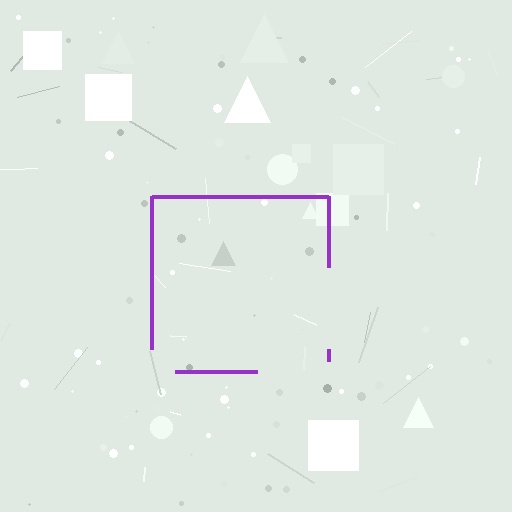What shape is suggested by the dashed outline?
The dashed outline suggests a square.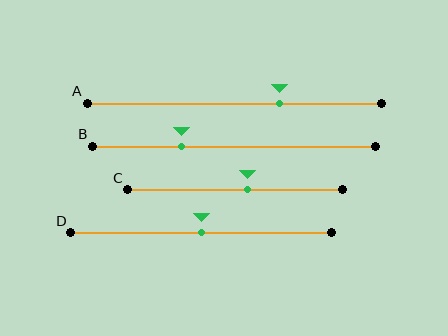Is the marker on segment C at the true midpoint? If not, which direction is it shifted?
No, the marker on segment C is shifted to the right by about 6% of the segment length.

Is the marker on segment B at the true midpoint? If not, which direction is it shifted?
No, the marker on segment B is shifted to the left by about 18% of the segment length.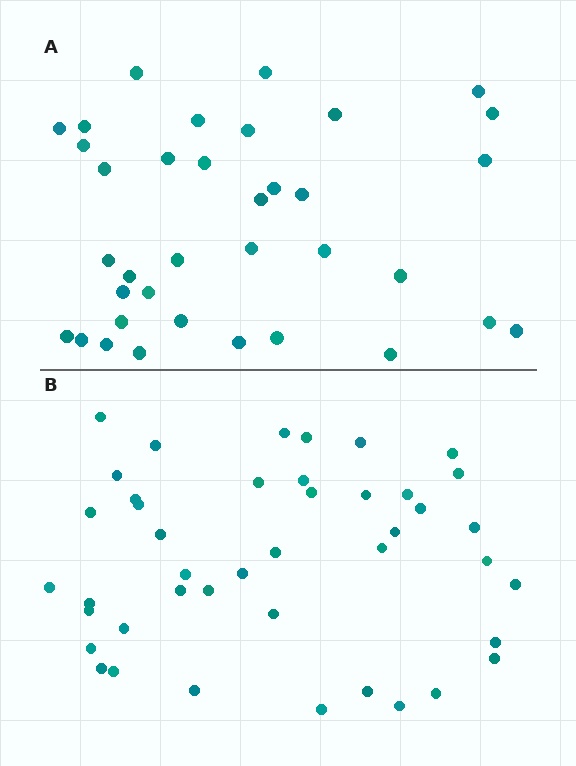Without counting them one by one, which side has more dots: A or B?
Region B (the bottom region) has more dots.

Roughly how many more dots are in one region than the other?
Region B has roughly 8 or so more dots than region A.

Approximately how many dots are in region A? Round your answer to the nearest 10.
About 40 dots. (The exact count is 36, which rounds to 40.)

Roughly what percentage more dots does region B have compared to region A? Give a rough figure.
About 20% more.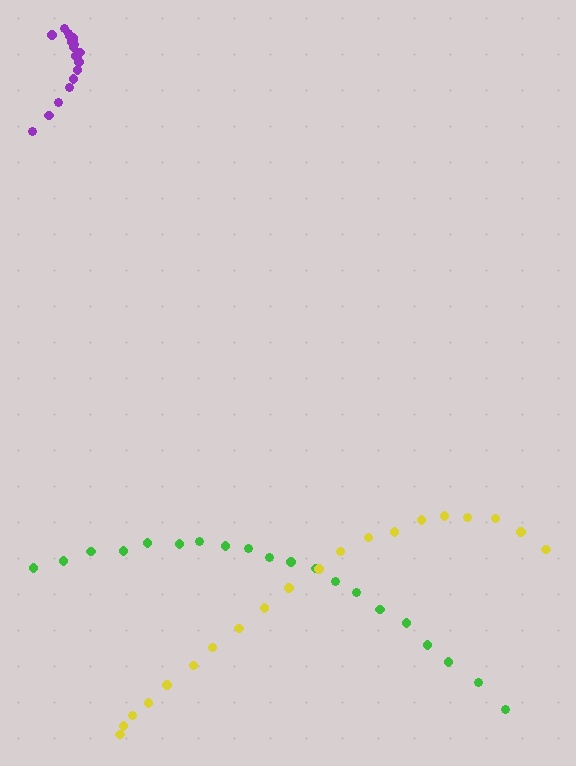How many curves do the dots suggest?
There are 3 distinct paths.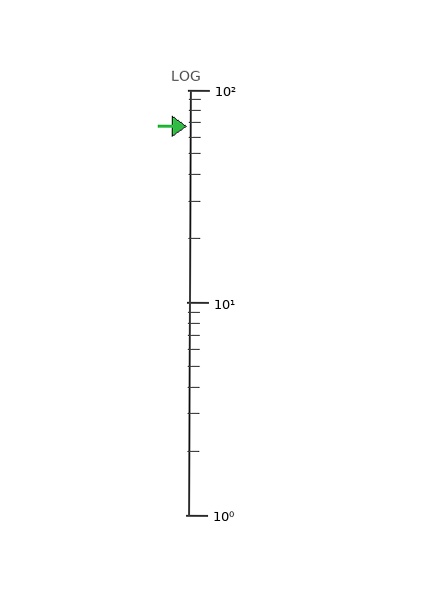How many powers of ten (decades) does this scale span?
The scale spans 2 decades, from 1 to 100.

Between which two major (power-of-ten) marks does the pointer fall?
The pointer is between 10 and 100.